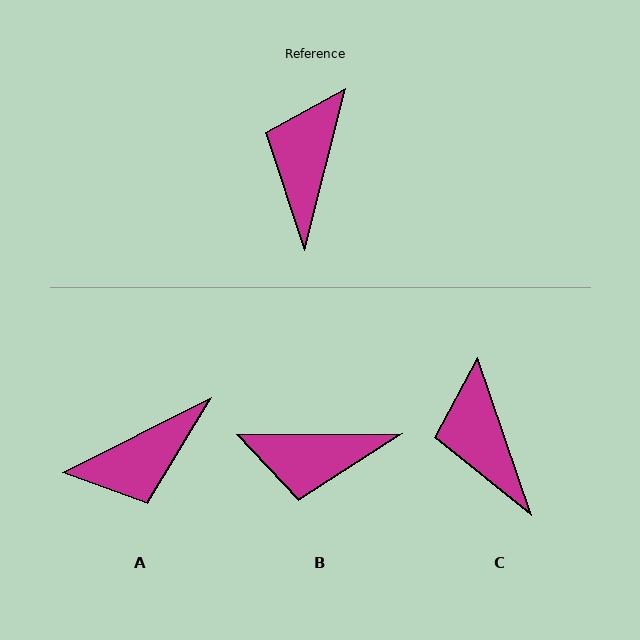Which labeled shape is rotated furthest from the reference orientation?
A, about 131 degrees away.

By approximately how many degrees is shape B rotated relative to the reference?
Approximately 105 degrees counter-clockwise.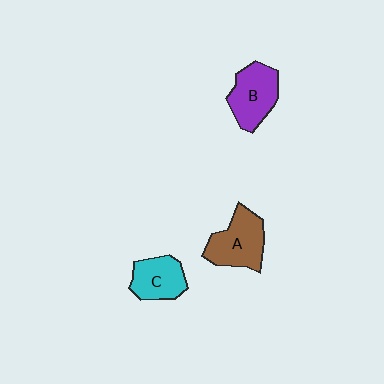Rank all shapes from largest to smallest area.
From largest to smallest: A (brown), B (purple), C (cyan).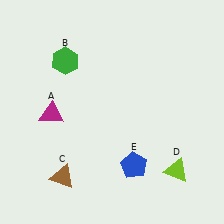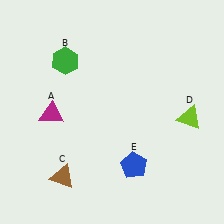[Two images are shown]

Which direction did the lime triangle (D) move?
The lime triangle (D) moved up.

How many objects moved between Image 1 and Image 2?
1 object moved between the two images.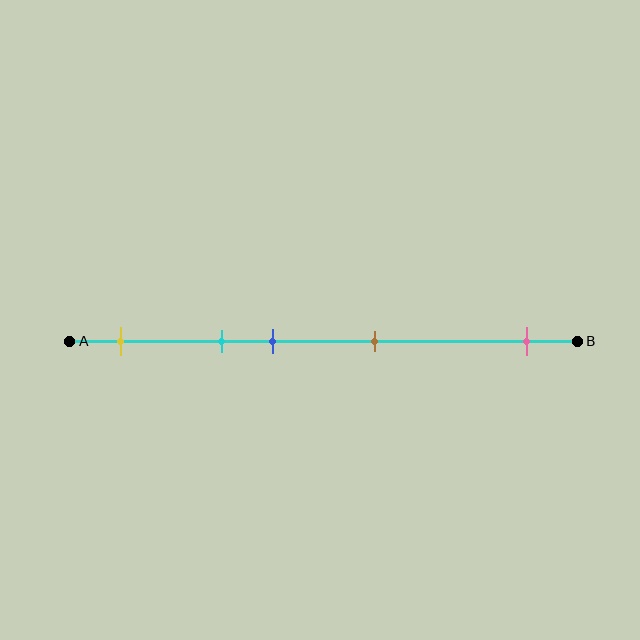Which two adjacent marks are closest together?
The cyan and blue marks are the closest adjacent pair.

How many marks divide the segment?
There are 5 marks dividing the segment.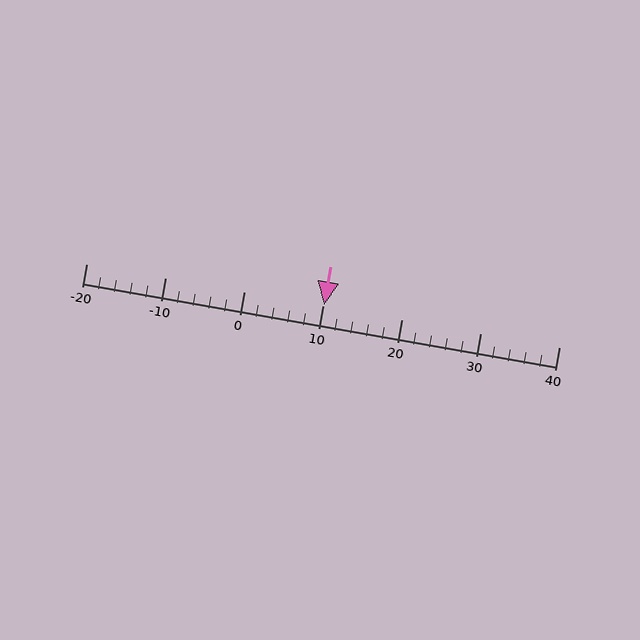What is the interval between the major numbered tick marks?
The major tick marks are spaced 10 units apart.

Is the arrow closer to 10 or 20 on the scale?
The arrow is closer to 10.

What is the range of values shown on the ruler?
The ruler shows values from -20 to 40.